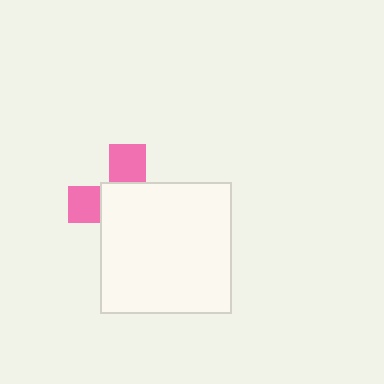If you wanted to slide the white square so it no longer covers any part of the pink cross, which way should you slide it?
Slide it toward the lower-right — that is the most direct way to separate the two shapes.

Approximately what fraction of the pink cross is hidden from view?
Roughly 66% of the pink cross is hidden behind the white square.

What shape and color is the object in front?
The object in front is a white square.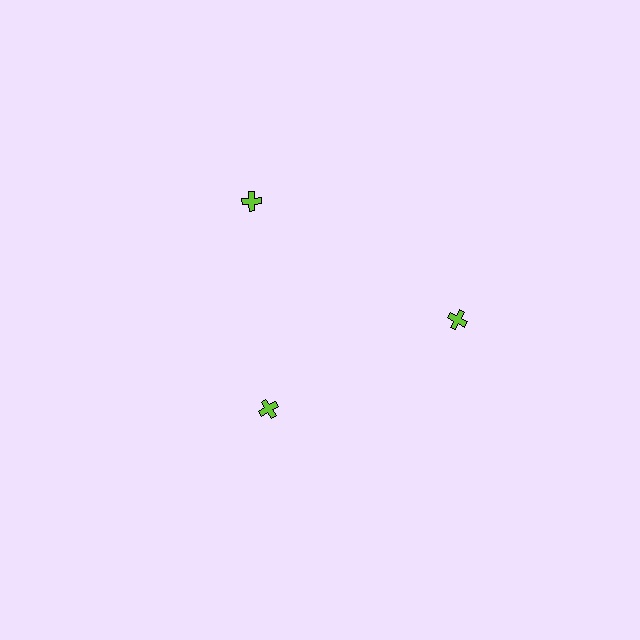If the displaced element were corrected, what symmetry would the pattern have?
It would have 3-fold rotational symmetry — the pattern would map onto itself every 120 degrees.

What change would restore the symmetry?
The symmetry would be restored by moving it outward, back onto the ring so that all 3 crosses sit at equal angles and equal distance from the center.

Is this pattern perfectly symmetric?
No. The 3 lime crosses are arranged in a ring, but one element near the 7 o'clock position is pulled inward toward the center, breaking the 3-fold rotational symmetry.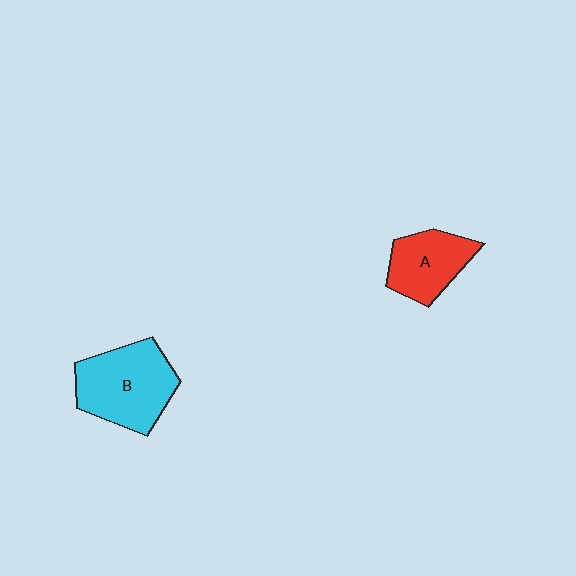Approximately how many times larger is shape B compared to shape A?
Approximately 1.5 times.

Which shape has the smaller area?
Shape A (red).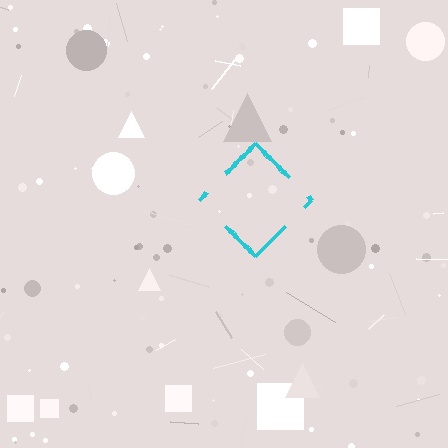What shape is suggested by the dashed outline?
The dashed outline suggests a diamond.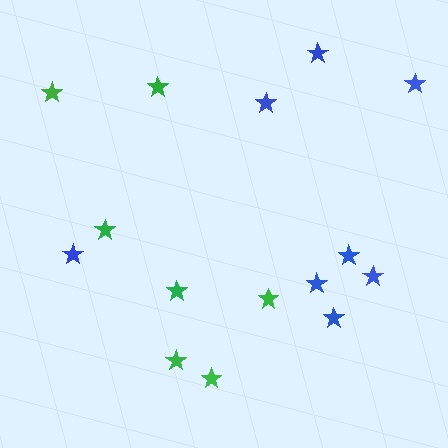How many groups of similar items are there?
There are 2 groups: one group of blue stars (8) and one group of green stars (7).